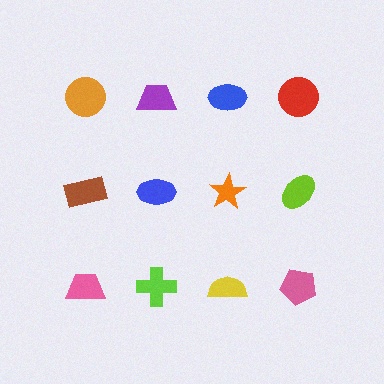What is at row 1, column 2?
A purple trapezoid.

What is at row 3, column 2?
A lime cross.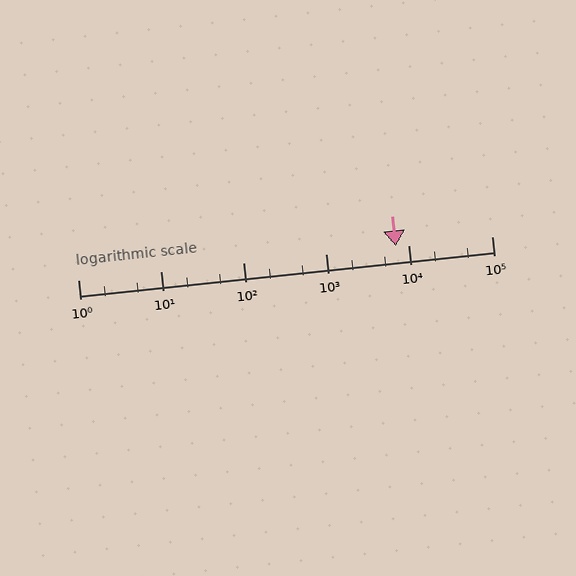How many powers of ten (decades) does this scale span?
The scale spans 5 decades, from 1 to 100000.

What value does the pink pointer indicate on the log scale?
The pointer indicates approximately 7000.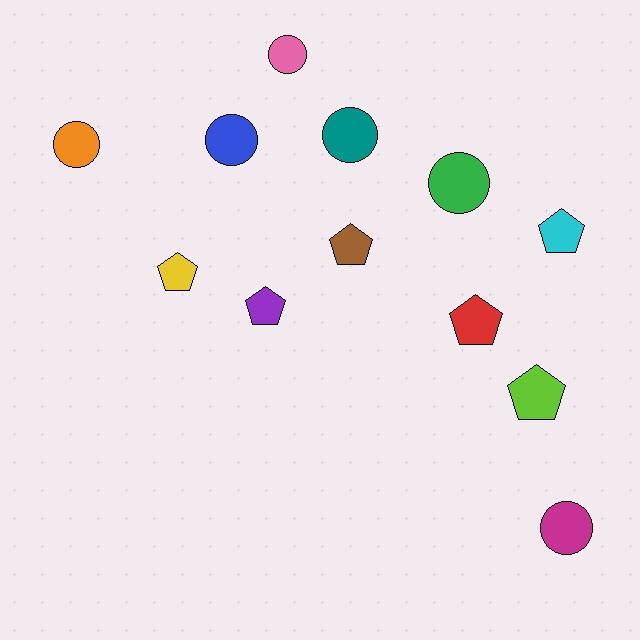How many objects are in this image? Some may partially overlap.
There are 12 objects.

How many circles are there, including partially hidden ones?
There are 6 circles.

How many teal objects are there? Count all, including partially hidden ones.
There is 1 teal object.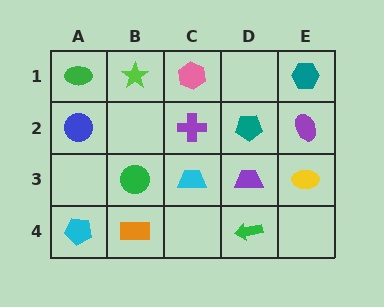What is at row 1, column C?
A pink hexagon.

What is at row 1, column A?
A green ellipse.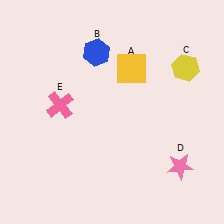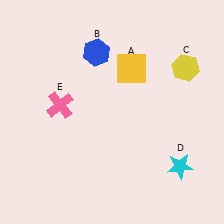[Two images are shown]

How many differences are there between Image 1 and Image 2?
There is 1 difference between the two images.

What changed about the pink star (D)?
In Image 1, D is pink. In Image 2, it changed to cyan.